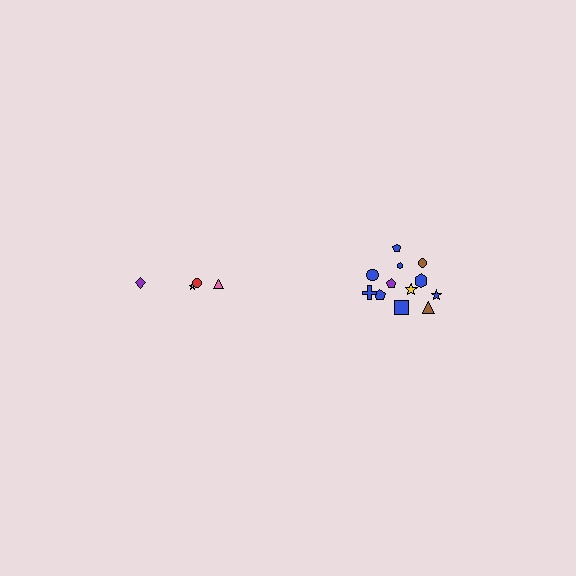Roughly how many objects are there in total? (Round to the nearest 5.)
Roughly 15 objects in total.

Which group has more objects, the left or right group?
The right group.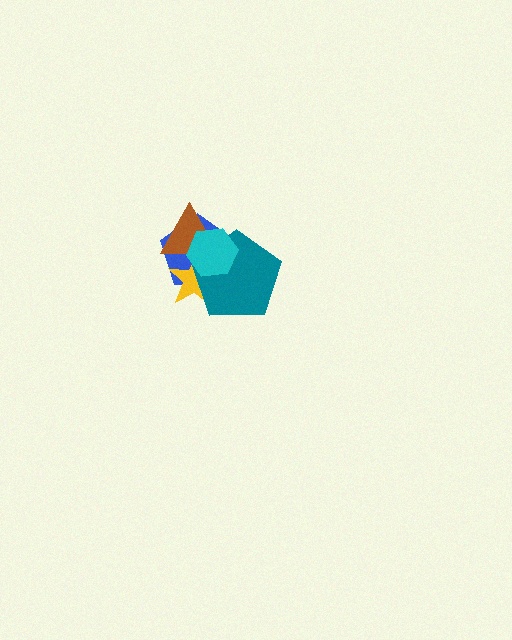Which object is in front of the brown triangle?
The cyan hexagon is in front of the brown triangle.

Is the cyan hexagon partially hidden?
No, no other shape covers it.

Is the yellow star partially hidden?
Yes, it is partially covered by another shape.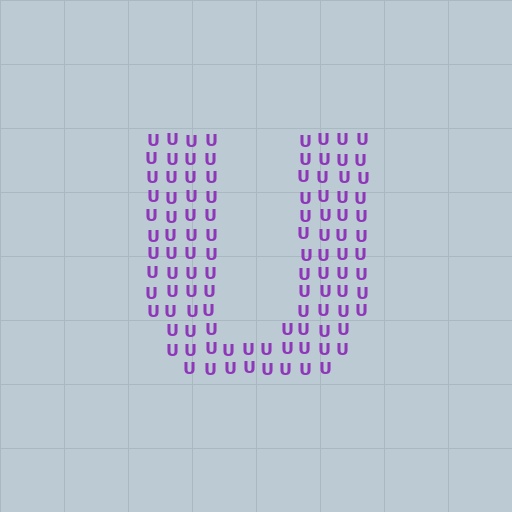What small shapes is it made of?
It is made of small letter U's.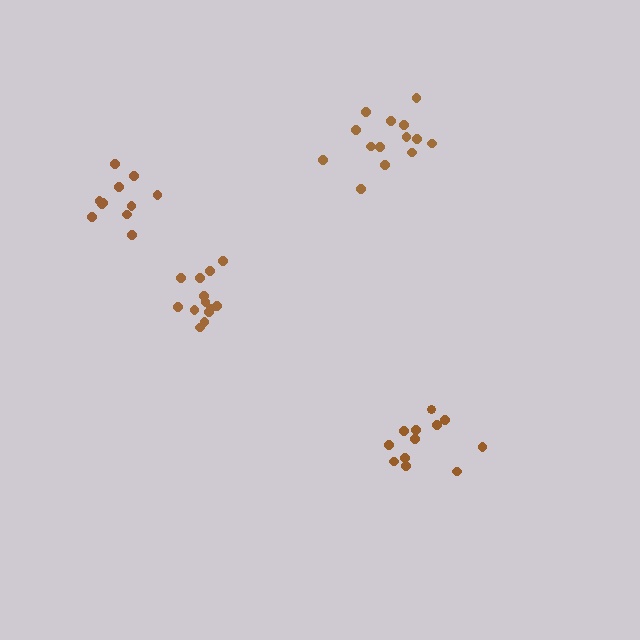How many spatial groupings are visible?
There are 4 spatial groupings.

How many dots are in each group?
Group 1: 11 dots, Group 2: 12 dots, Group 3: 13 dots, Group 4: 14 dots (50 total).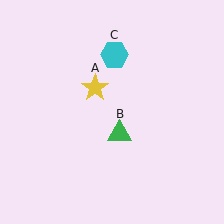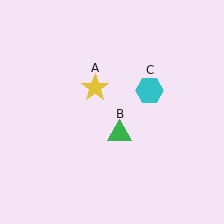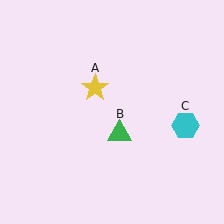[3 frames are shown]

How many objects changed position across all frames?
1 object changed position: cyan hexagon (object C).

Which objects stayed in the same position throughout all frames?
Yellow star (object A) and green triangle (object B) remained stationary.